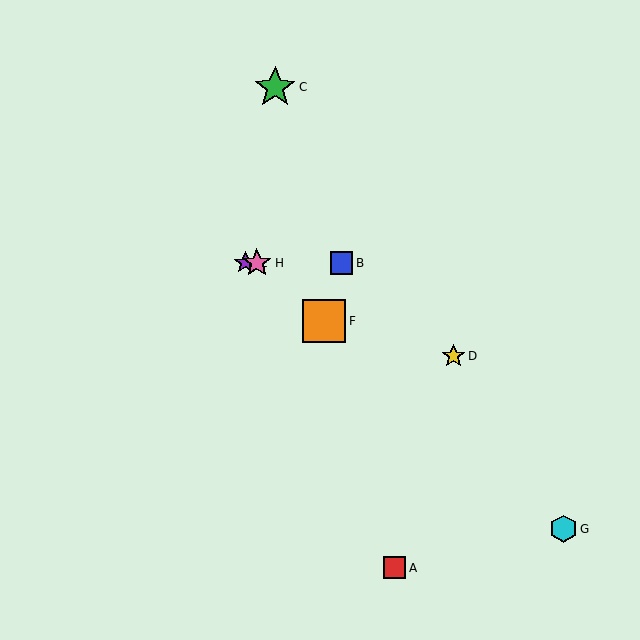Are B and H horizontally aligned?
Yes, both are at y≈263.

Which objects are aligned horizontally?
Objects B, E, H are aligned horizontally.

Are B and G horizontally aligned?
No, B is at y≈263 and G is at y≈529.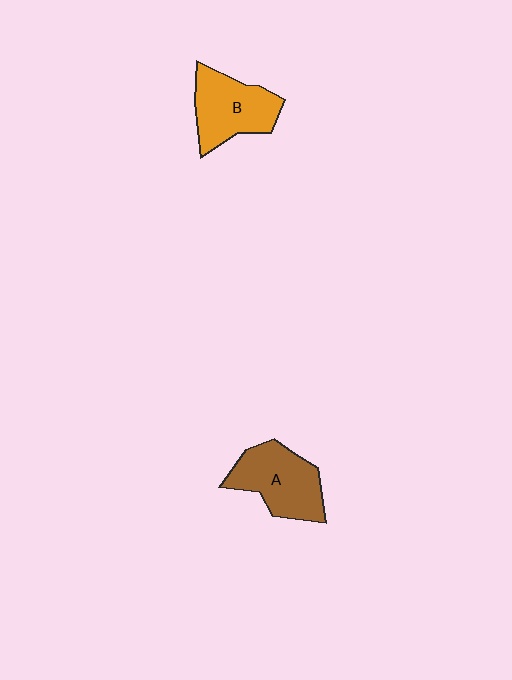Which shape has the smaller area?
Shape B (orange).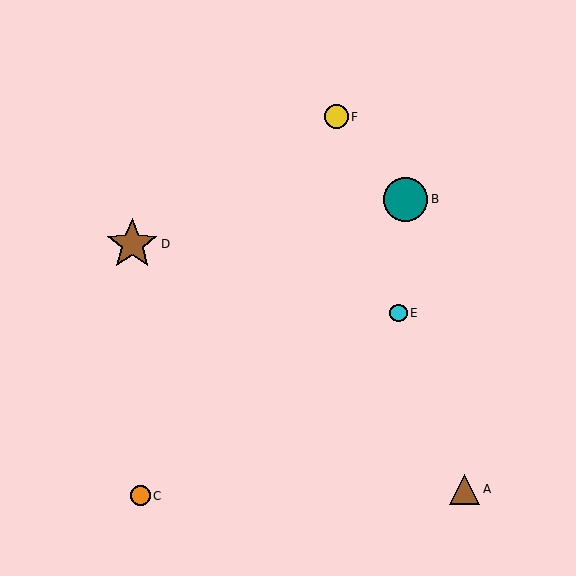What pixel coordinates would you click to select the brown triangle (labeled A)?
Click at (465, 489) to select the brown triangle A.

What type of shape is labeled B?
Shape B is a teal circle.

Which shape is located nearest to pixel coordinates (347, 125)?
The yellow circle (labeled F) at (336, 117) is nearest to that location.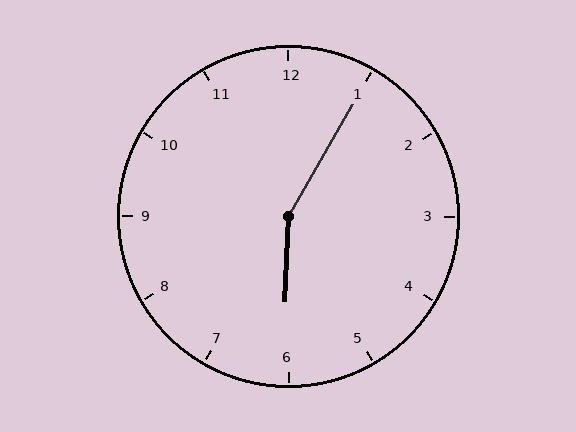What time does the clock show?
6:05.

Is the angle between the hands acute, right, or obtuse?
It is obtuse.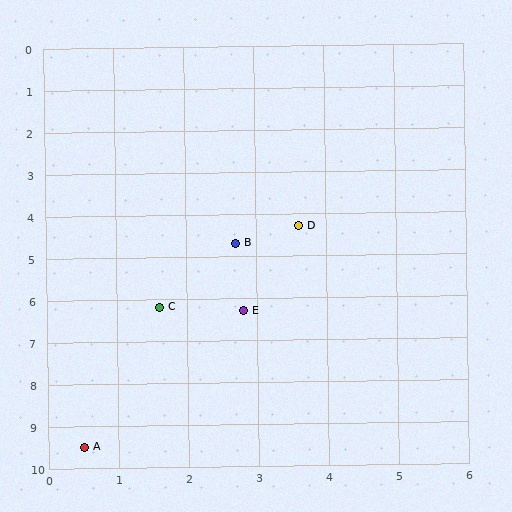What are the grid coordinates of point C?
Point C is at approximately (1.6, 6.2).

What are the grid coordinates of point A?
Point A is at approximately (0.5, 9.5).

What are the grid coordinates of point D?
Point D is at approximately (3.6, 4.3).